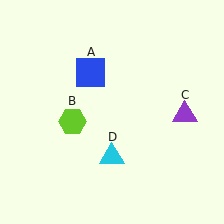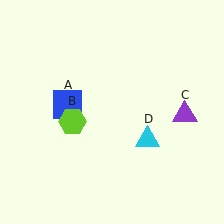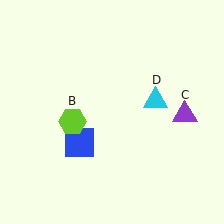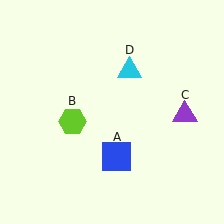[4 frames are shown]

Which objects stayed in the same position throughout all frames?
Lime hexagon (object B) and purple triangle (object C) remained stationary.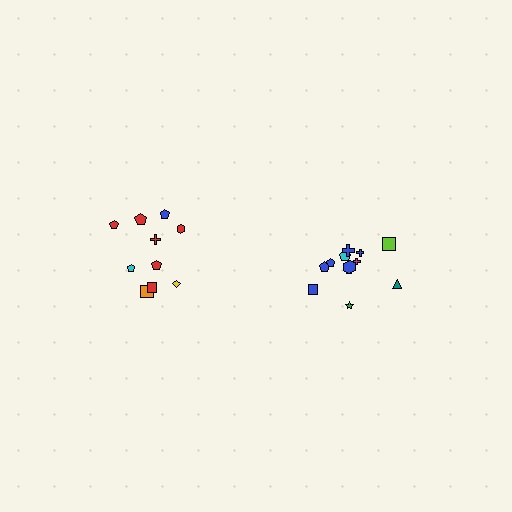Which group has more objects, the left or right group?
The right group.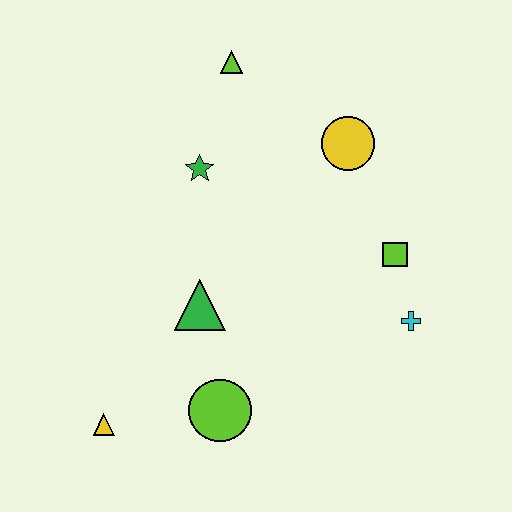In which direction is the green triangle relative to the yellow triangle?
The green triangle is above the yellow triangle.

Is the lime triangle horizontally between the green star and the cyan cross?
Yes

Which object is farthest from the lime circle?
The lime triangle is farthest from the lime circle.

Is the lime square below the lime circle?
No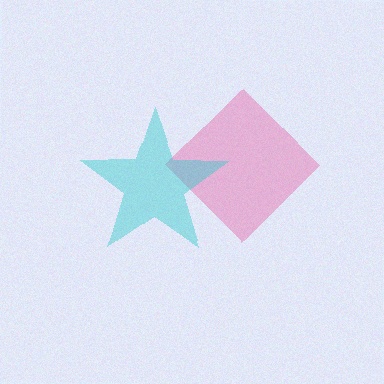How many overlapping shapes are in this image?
There are 2 overlapping shapes in the image.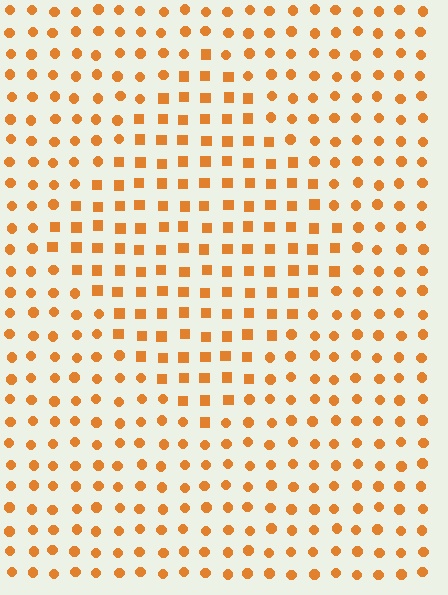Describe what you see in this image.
The image is filled with small orange elements arranged in a uniform grid. A diamond-shaped region contains squares, while the surrounding area contains circles. The boundary is defined purely by the change in element shape.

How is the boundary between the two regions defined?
The boundary is defined by a change in element shape: squares inside vs. circles outside. All elements share the same color and spacing.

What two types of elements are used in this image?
The image uses squares inside the diamond region and circles outside it.